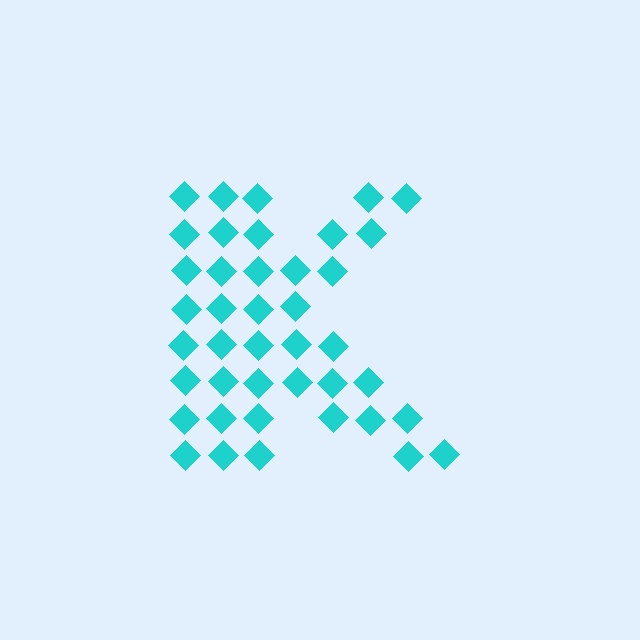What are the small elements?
The small elements are diamonds.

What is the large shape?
The large shape is the letter K.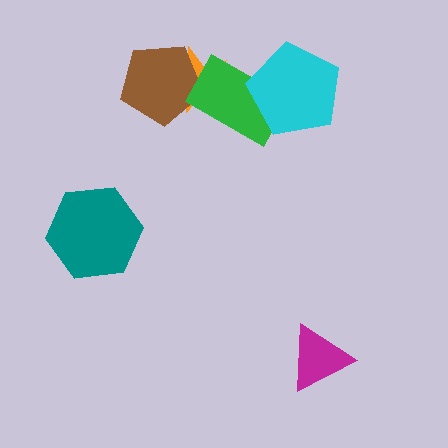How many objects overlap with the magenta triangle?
0 objects overlap with the magenta triangle.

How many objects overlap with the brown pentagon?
2 objects overlap with the brown pentagon.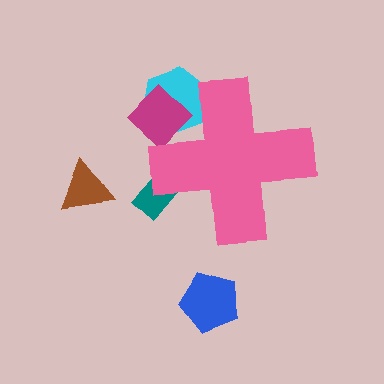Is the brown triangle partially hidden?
No, the brown triangle is fully visible.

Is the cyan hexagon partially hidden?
Yes, the cyan hexagon is partially hidden behind the pink cross.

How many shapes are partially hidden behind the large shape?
3 shapes are partially hidden.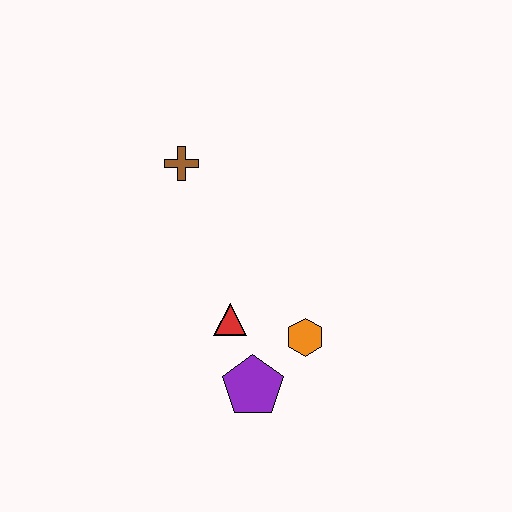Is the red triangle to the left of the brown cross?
No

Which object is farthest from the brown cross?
The purple pentagon is farthest from the brown cross.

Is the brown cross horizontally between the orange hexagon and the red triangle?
No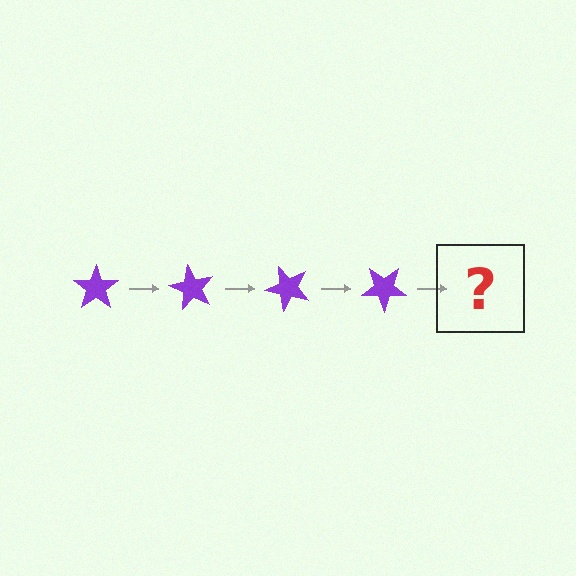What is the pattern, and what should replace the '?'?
The pattern is that the star rotates 60 degrees each step. The '?' should be a purple star rotated 240 degrees.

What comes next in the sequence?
The next element should be a purple star rotated 240 degrees.